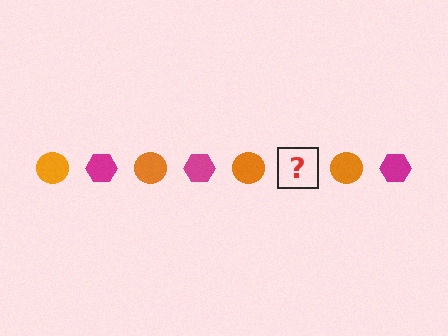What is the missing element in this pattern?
The missing element is a magenta hexagon.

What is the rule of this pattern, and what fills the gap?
The rule is that the pattern alternates between orange circle and magenta hexagon. The gap should be filled with a magenta hexagon.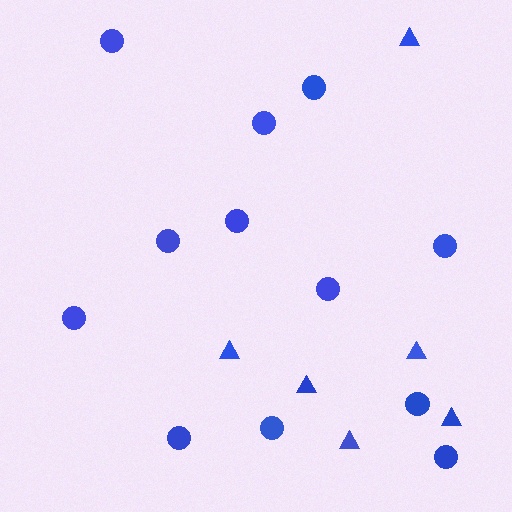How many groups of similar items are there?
There are 2 groups: one group of triangles (6) and one group of circles (12).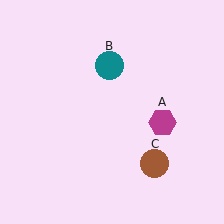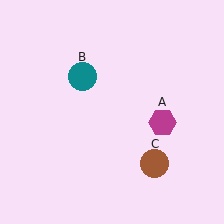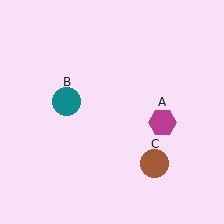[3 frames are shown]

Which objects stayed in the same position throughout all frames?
Magenta hexagon (object A) and brown circle (object C) remained stationary.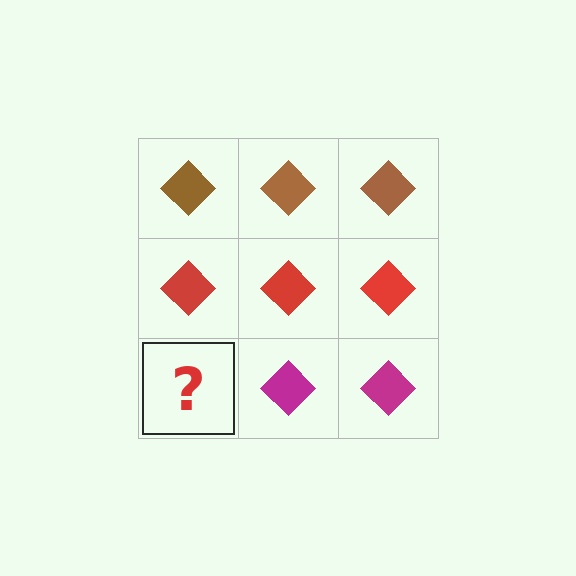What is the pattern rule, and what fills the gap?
The rule is that each row has a consistent color. The gap should be filled with a magenta diamond.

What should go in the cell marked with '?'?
The missing cell should contain a magenta diamond.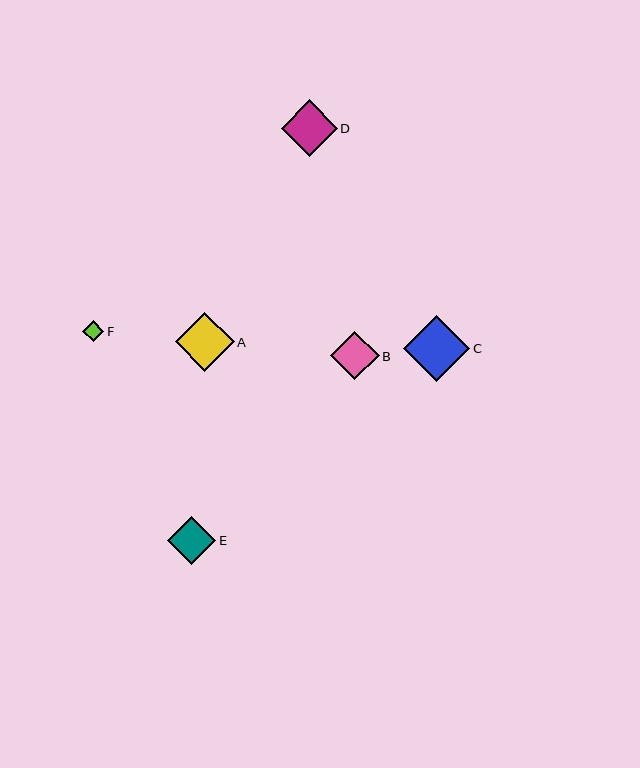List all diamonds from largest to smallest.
From largest to smallest: C, A, D, E, B, F.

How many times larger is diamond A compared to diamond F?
Diamond A is approximately 2.8 times the size of diamond F.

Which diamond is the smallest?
Diamond F is the smallest with a size of approximately 21 pixels.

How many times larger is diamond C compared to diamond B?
Diamond C is approximately 1.4 times the size of diamond B.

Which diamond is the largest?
Diamond C is the largest with a size of approximately 67 pixels.